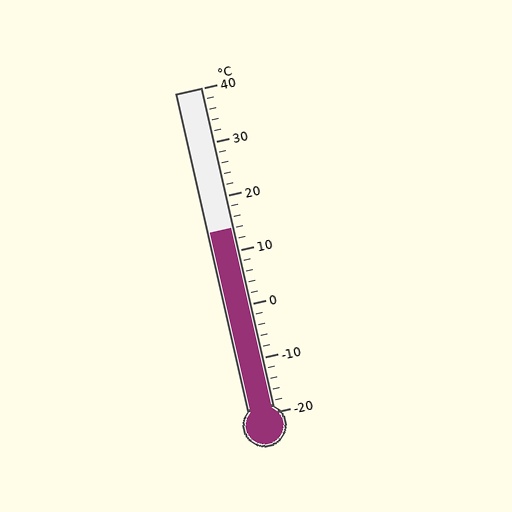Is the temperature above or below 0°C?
The temperature is above 0°C.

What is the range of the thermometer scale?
The thermometer scale ranges from -20°C to 40°C.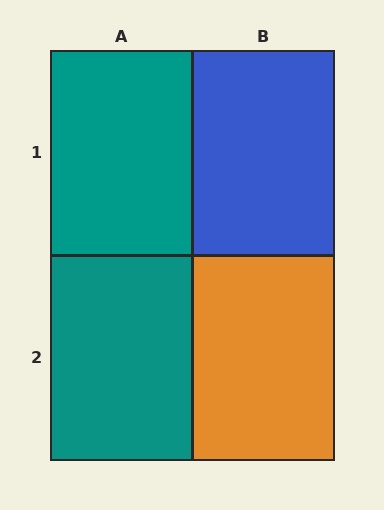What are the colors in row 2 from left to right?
Teal, orange.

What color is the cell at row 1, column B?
Blue.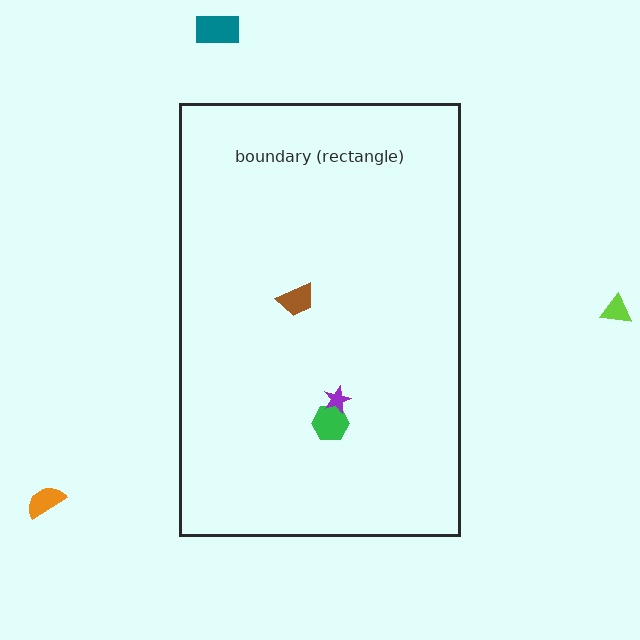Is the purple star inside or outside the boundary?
Inside.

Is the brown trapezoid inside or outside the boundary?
Inside.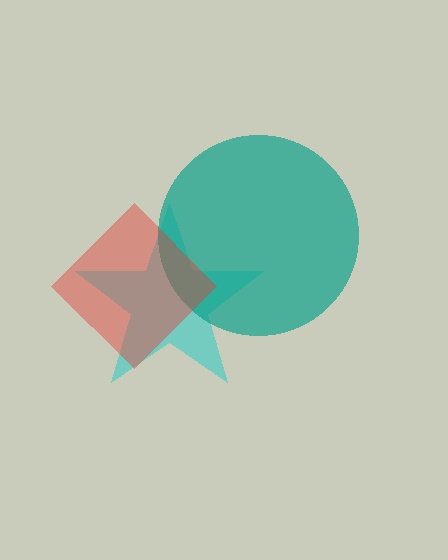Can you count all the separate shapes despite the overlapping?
Yes, there are 3 separate shapes.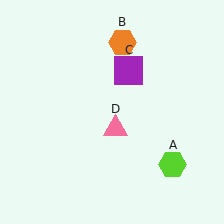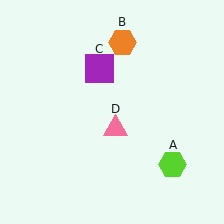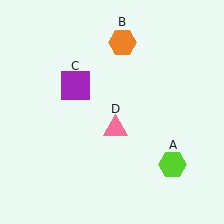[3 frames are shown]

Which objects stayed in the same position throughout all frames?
Lime hexagon (object A) and orange hexagon (object B) and pink triangle (object D) remained stationary.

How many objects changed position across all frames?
1 object changed position: purple square (object C).